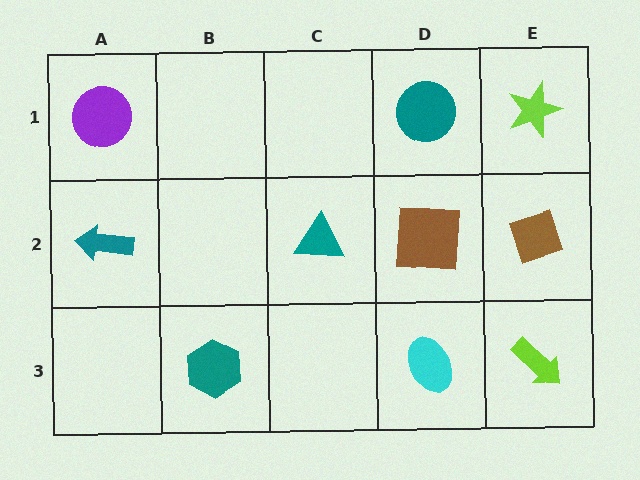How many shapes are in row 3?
3 shapes.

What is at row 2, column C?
A teal triangle.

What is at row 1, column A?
A purple circle.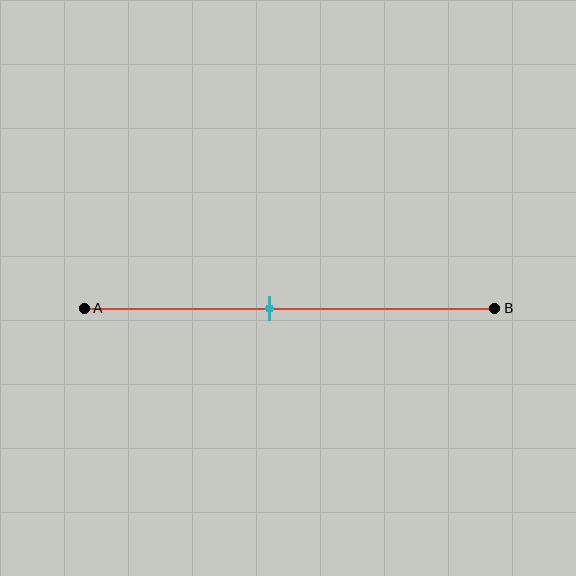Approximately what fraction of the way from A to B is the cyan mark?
The cyan mark is approximately 45% of the way from A to B.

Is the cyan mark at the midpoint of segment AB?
No, the mark is at about 45% from A, not at the 50% midpoint.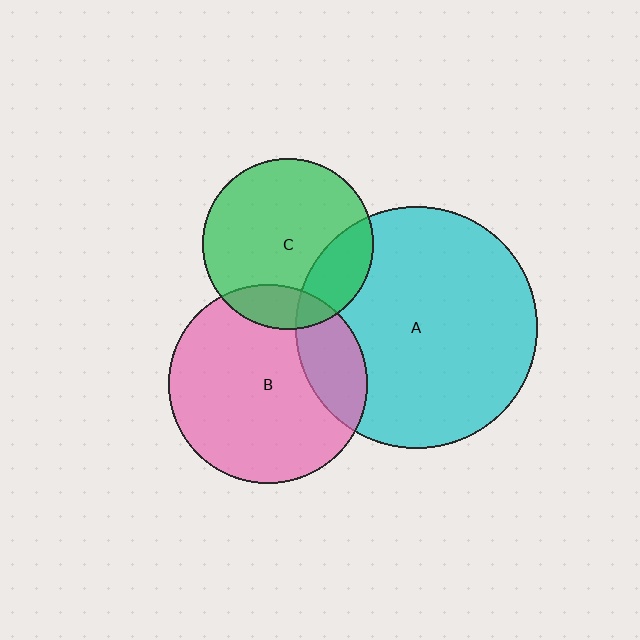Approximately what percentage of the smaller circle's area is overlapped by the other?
Approximately 20%.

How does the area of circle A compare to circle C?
Approximately 2.0 times.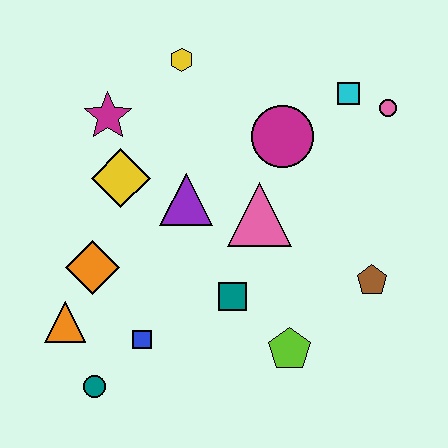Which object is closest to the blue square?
The teal circle is closest to the blue square.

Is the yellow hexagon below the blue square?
No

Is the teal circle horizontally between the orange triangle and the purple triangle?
Yes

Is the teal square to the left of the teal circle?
No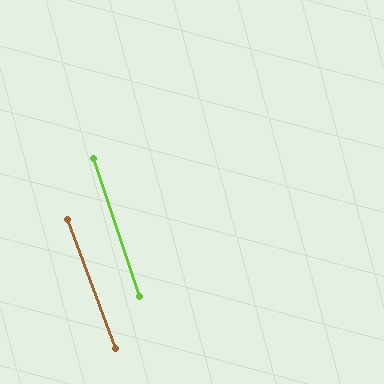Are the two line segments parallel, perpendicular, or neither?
Parallel — their directions differ by only 1.9°.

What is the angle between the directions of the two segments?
Approximately 2 degrees.